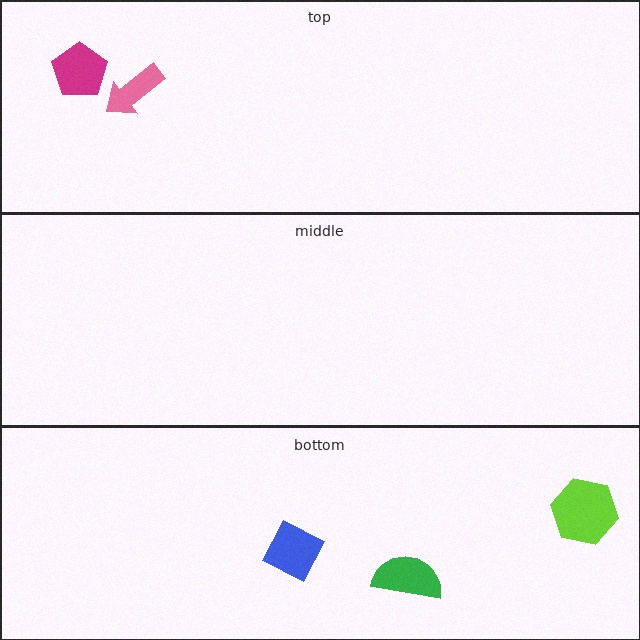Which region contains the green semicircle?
The bottom region.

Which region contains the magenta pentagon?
The top region.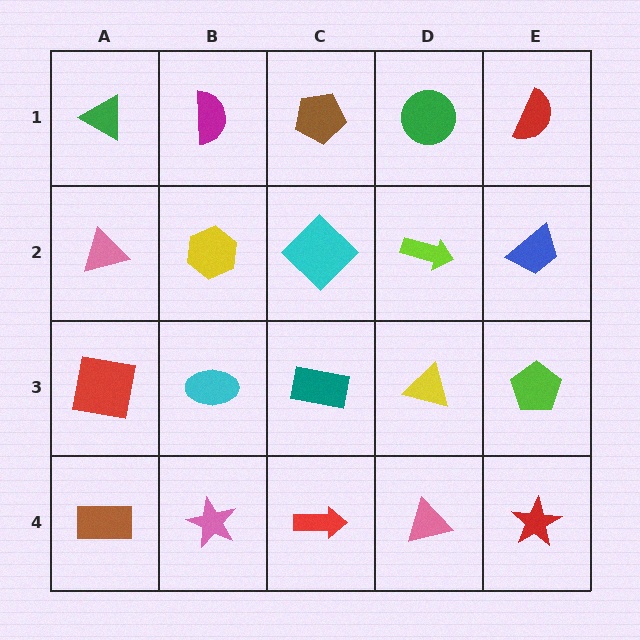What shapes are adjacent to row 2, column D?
A green circle (row 1, column D), a yellow triangle (row 3, column D), a cyan diamond (row 2, column C), a blue trapezoid (row 2, column E).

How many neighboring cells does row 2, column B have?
4.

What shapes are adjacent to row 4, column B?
A cyan ellipse (row 3, column B), a brown rectangle (row 4, column A), a red arrow (row 4, column C).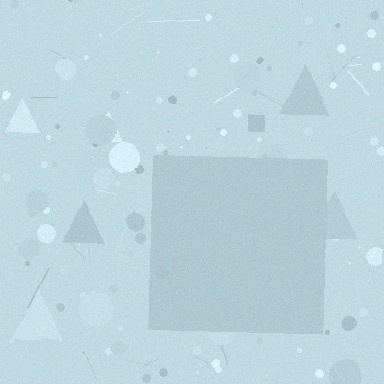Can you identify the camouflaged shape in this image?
The camouflaged shape is a square.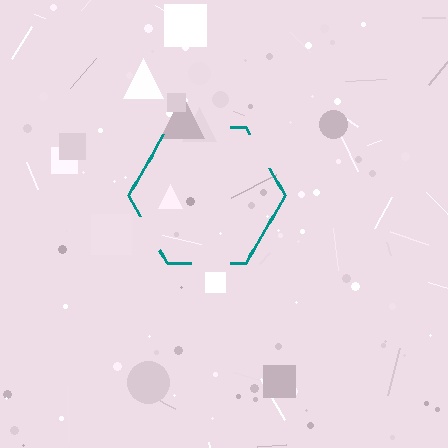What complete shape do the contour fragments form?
The contour fragments form a hexagon.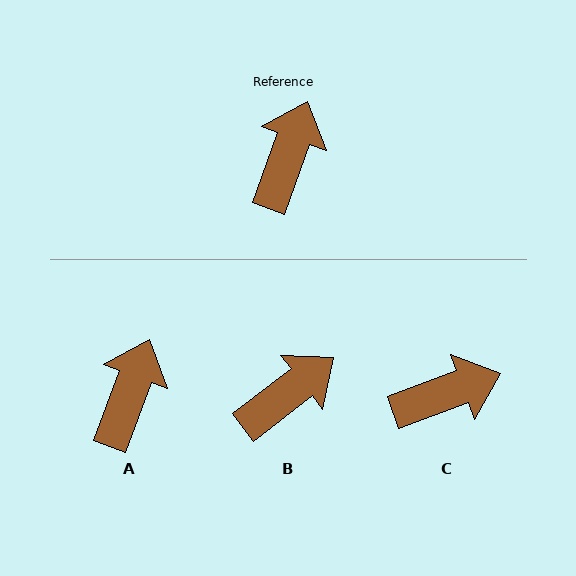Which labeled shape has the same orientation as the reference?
A.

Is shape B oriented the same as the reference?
No, it is off by about 32 degrees.